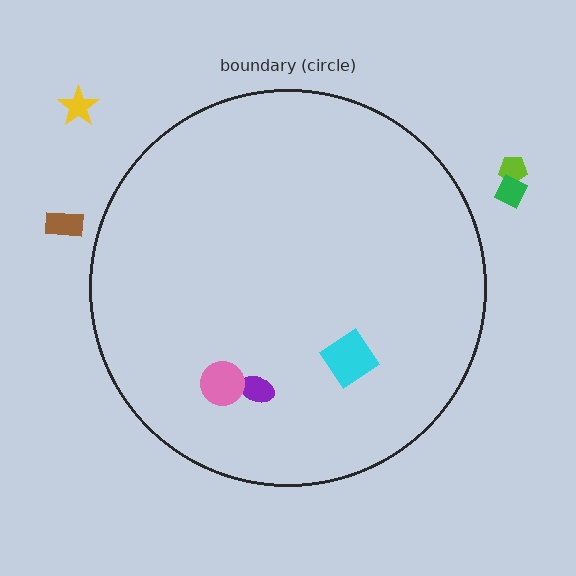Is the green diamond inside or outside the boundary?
Outside.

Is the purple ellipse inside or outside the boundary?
Inside.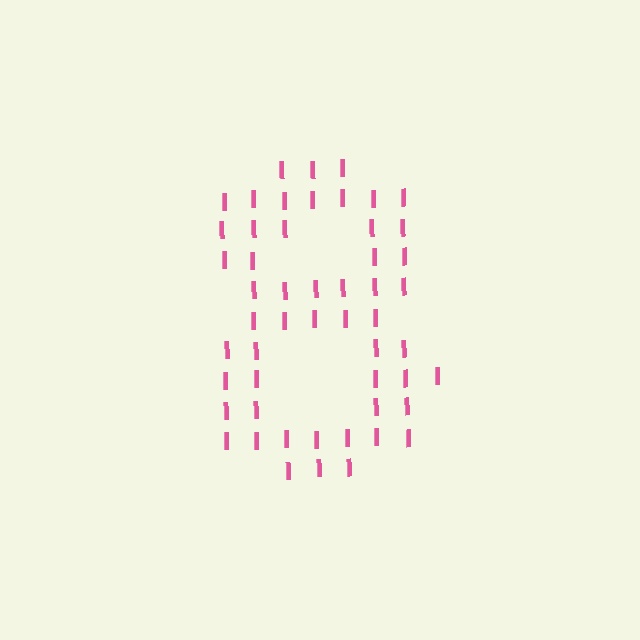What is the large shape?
The large shape is the digit 8.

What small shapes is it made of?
It is made of small letter I's.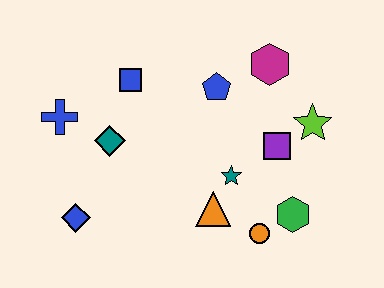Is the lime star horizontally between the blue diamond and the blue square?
No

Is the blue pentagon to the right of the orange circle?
No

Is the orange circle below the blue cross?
Yes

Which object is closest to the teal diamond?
The blue cross is closest to the teal diamond.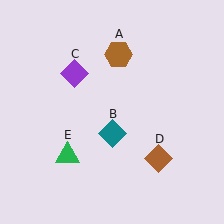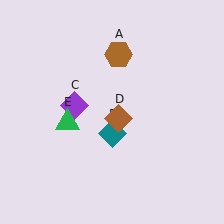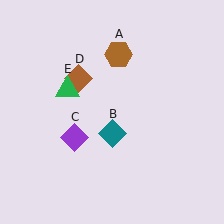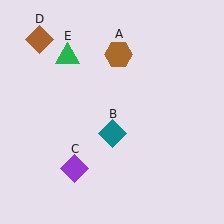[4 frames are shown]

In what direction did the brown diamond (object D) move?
The brown diamond (object D) moved up and to the left.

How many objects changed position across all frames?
3 objects changed position: purple diamond (object C), brown diamond (object D), green triangle (object E).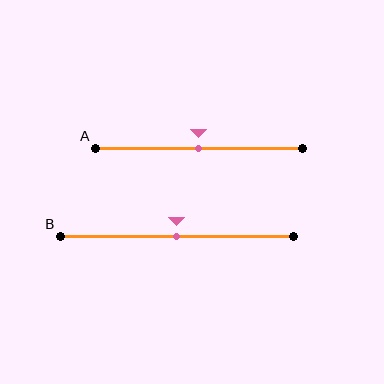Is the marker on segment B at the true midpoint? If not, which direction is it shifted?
Yes, the marker on segment B is at the true midpoint.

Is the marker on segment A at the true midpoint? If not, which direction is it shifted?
Yes, the marker on segment A is at the true midpoint.